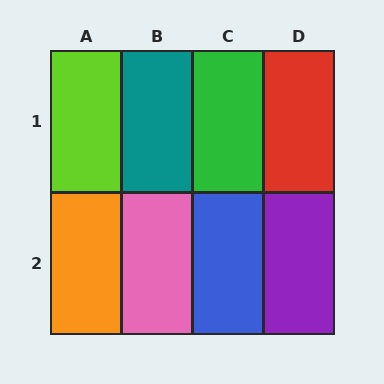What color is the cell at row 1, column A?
Lime.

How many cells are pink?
1 cell is pink.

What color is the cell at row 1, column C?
Green.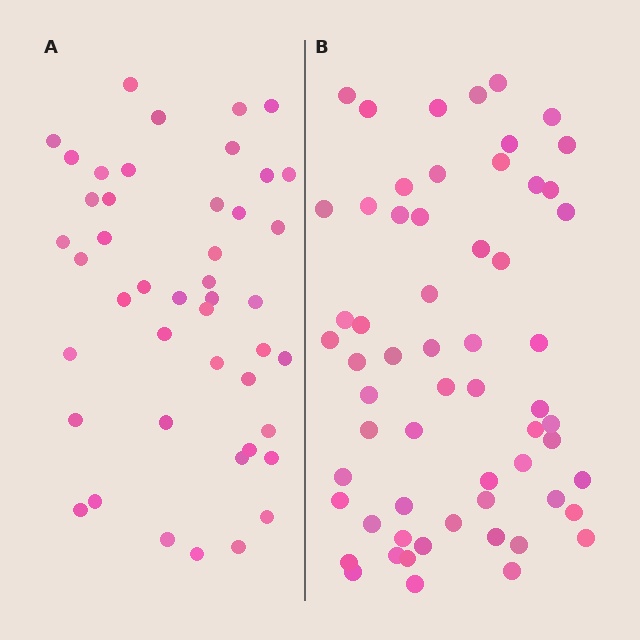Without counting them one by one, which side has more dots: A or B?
Region B (the right region) has more dots.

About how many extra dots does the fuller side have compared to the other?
Region B has approximately 15 more dots than region A.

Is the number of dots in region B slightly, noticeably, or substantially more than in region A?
Region B has noticeably more, but not dramatically so. The ratio is roughly 1.3 to 1.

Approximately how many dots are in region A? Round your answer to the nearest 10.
About 40 dots. (The exact count is 45, which rounds to 40.)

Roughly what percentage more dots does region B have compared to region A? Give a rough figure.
About 35% more.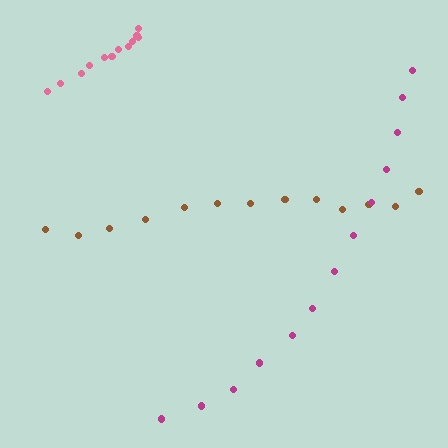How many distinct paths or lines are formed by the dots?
There are 3 distinct paths.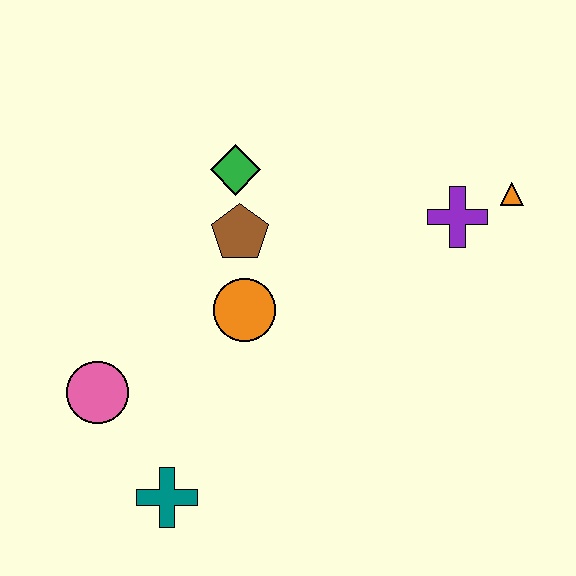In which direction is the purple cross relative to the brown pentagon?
The purple cross is to the right of the brown pentagon.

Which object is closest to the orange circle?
The brown pentagon is closest to the orange circle.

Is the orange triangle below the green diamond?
Yes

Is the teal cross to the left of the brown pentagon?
Yes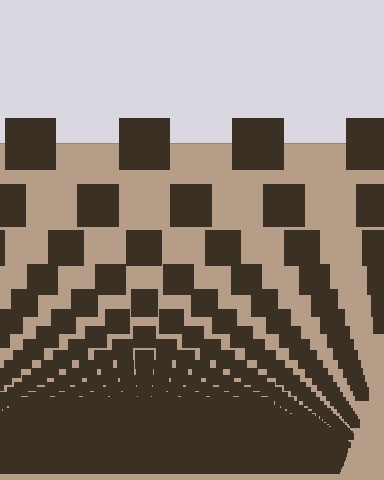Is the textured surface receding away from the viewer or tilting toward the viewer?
The surface appears to tilt toward the viewer. Texture elements get larger and sparser toward the top.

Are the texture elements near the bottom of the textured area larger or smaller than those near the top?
Smaller. The gradient is inverted — elements near the bottom are smaller and denser.